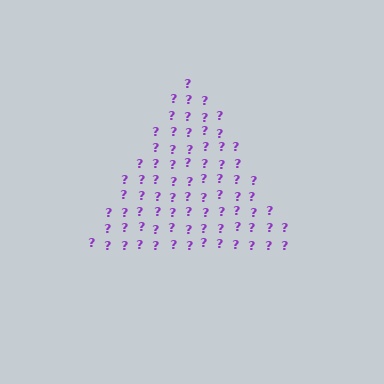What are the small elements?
The small elements are question marks.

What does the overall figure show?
The overall figure shows a triangle.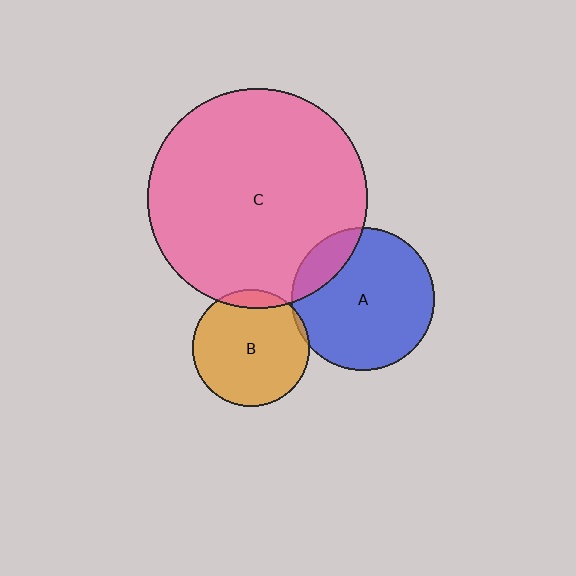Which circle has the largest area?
Circle C (pink).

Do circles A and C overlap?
Yes.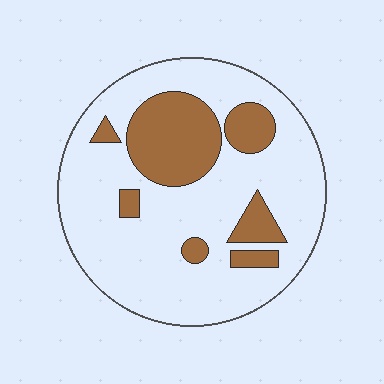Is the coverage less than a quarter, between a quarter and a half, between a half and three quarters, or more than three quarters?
Less than a quarter.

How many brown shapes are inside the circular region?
7.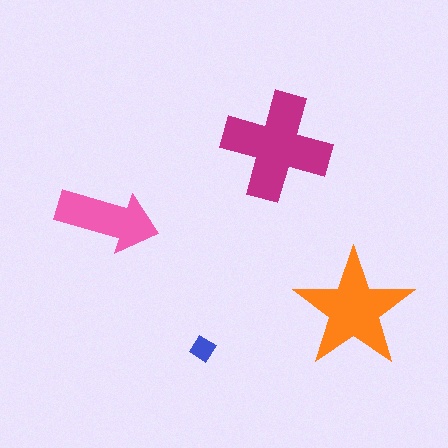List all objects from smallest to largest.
The blue diamond, the pink arrow, the orange star, the magenta cross.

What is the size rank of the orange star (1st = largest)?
2nd.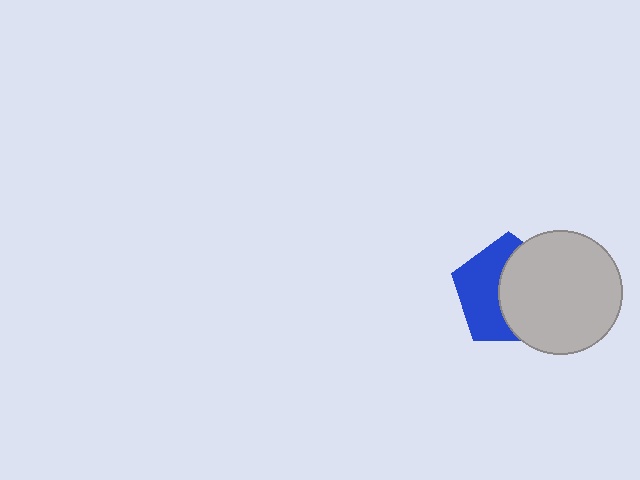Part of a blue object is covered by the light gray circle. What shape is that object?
It is a pentagon.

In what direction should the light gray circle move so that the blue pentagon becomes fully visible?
The light gray circle should move right. That is the shortest direction to clear the overlap and leave the blue pentagon fully visible.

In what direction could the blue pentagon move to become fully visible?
The blue pentagon could move left. That would shift it out from behind the light gray circle entirely.